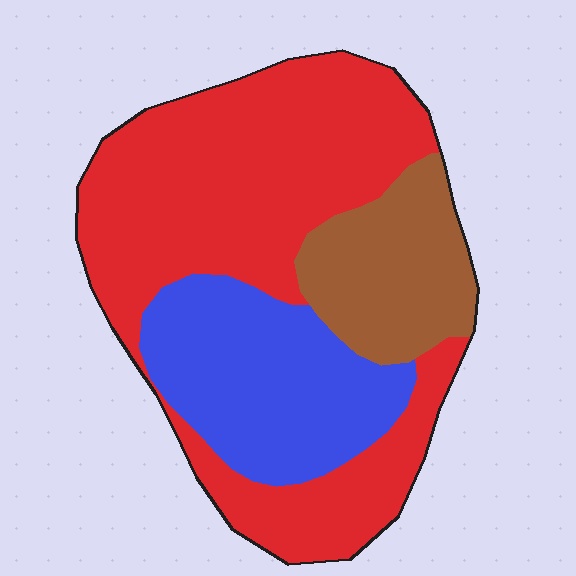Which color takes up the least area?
Brown, at roughly 20%.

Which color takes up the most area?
Red, at roughly 55%.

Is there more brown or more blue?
Blue.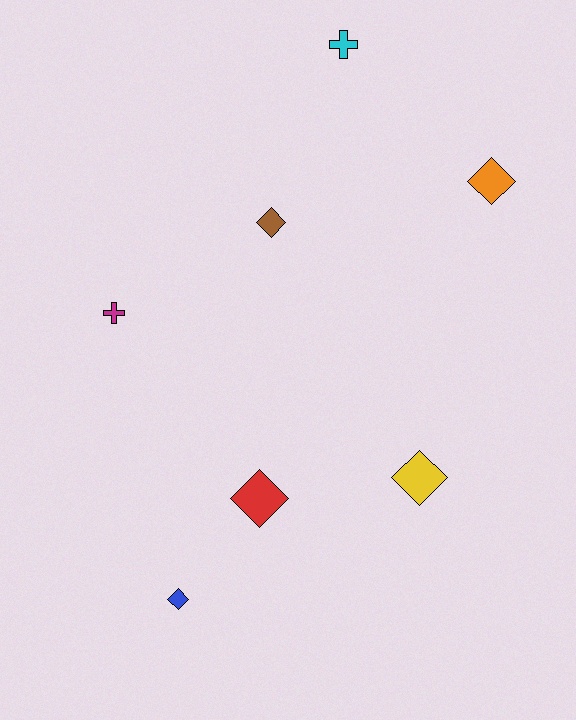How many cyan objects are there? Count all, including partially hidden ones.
There is 1 cyan object.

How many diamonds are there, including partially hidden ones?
There are 5 diamonds.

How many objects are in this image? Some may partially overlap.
There are 7 objects.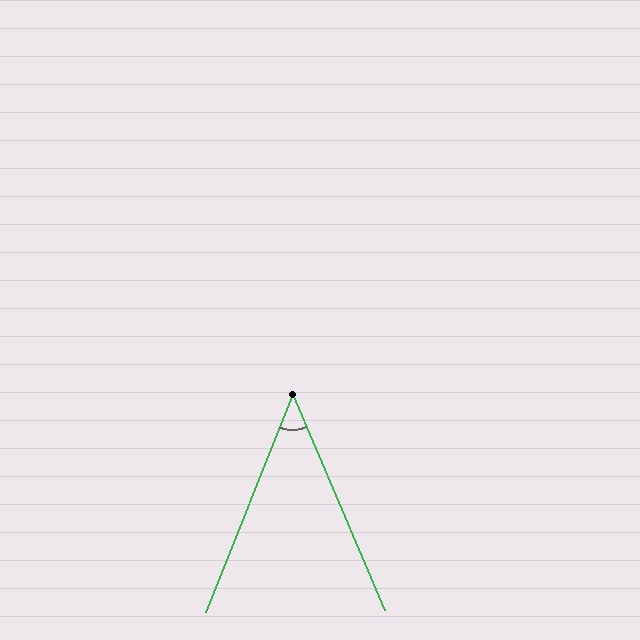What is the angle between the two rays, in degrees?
Approximately 45 degrees.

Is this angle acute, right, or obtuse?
It is acute.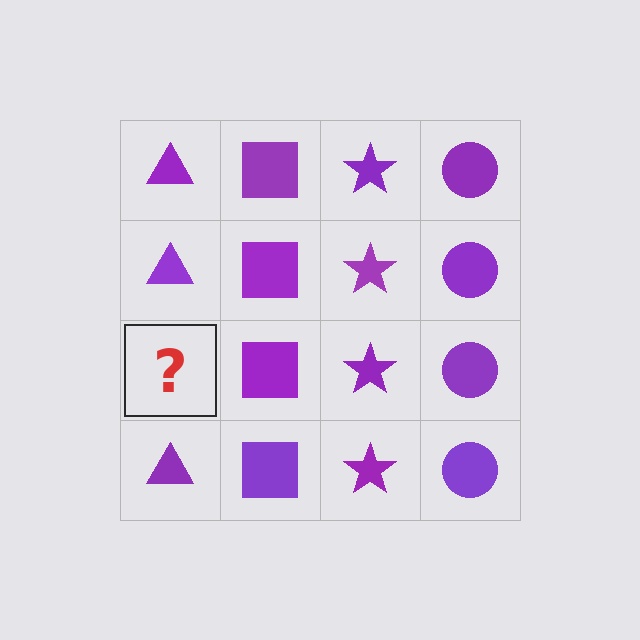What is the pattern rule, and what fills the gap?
The rule is that each column has a consistent shape. The gap should be filled with a purple triangle.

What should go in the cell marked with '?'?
The missing cell should contain a purple triangle.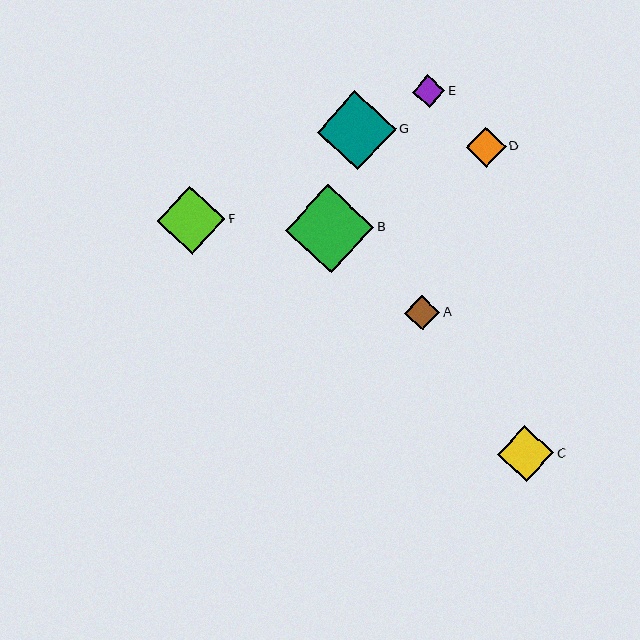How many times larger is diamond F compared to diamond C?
Diamond F is approximately 1.2 times the size of diamond C.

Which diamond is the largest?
Diamond B is the largest with a size of approximately 89 pixels.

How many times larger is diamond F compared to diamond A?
Diamond F is approximately 1.9 times the size of diamond A.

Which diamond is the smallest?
Diamond E is the smallest with a size of approximately 32 pixels.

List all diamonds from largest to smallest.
From largest to smallest: B, G, F, C, D, A, E.